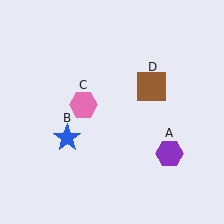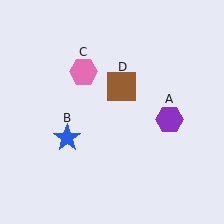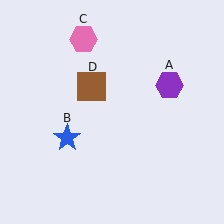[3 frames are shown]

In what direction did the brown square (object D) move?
The brown square (object D) moved left.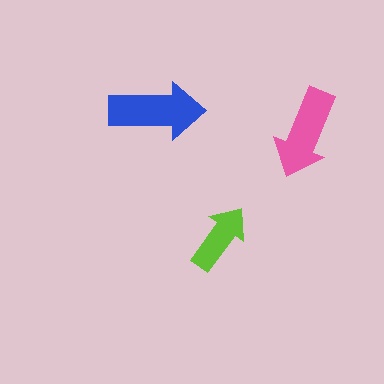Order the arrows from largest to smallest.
the blue one, the pink one, the lime one.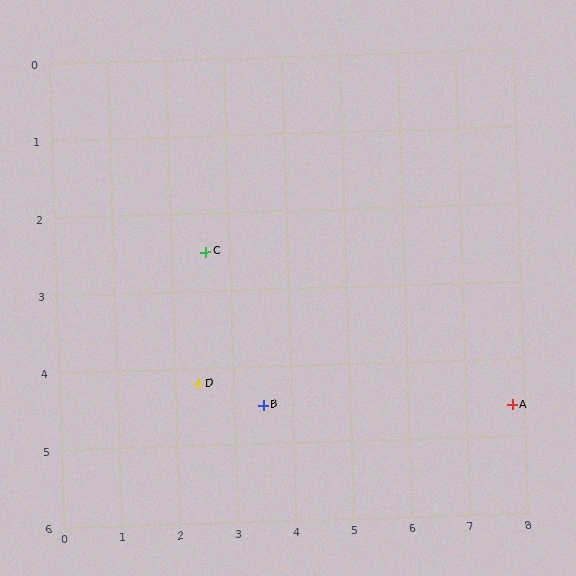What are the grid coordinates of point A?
Point A is at approximately (7.8, 4.6).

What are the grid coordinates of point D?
Point D is at approximately (2.4, 4.2).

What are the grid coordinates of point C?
Point C is at approximately (2.6, 2.5).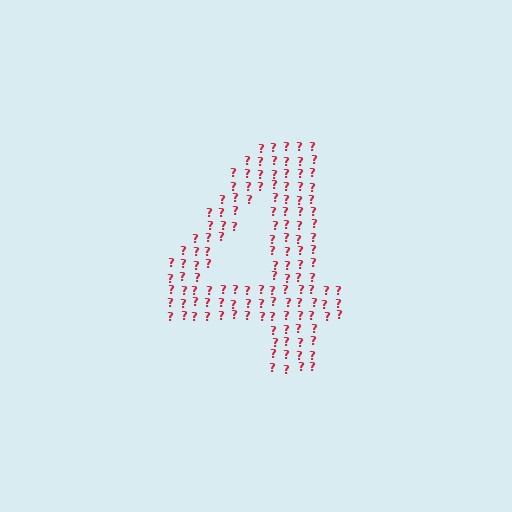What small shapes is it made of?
It is made of small question marks.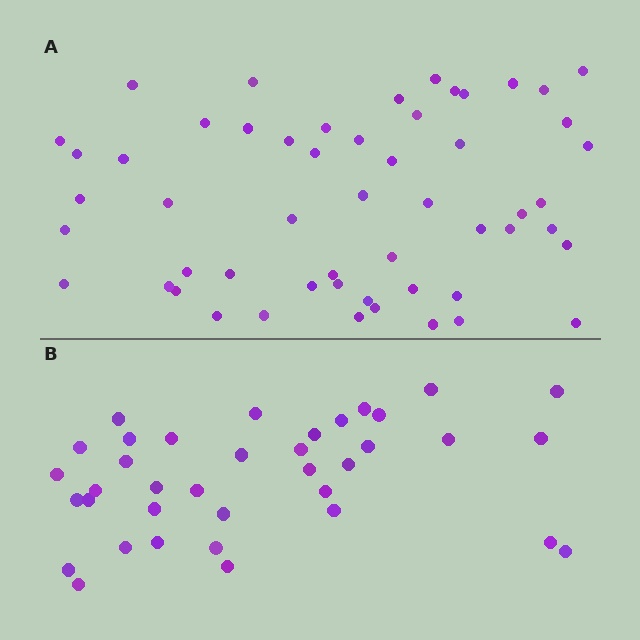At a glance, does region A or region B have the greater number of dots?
Region A (the top region) has more dots.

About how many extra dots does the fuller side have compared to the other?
Region A has approximately 15 more dots than region B.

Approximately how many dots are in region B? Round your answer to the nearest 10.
About 40 dots. (The exact count is 37, which rounds to 40.)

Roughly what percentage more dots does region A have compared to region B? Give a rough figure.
About 45% more.